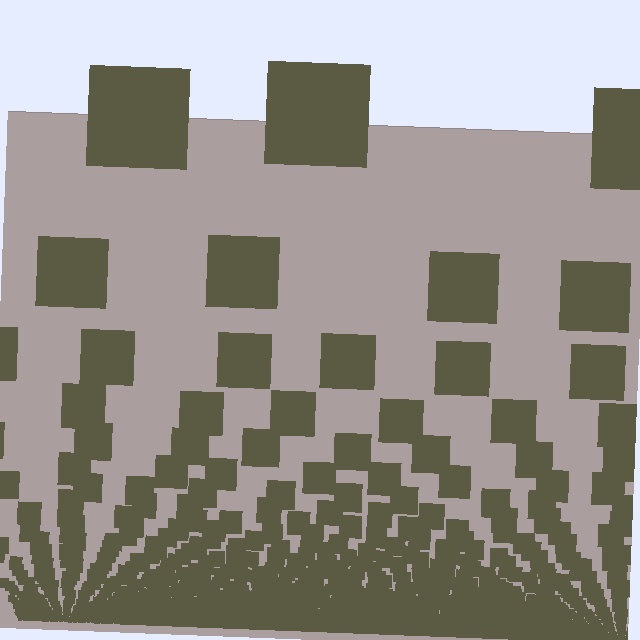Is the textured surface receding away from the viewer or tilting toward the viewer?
The surface appears to tilt toward the viewer. Texture elements get larger and sparser toward the top.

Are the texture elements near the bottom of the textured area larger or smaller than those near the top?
Smaller. The gradient is inverted — elements near the bottom are smaller and denser.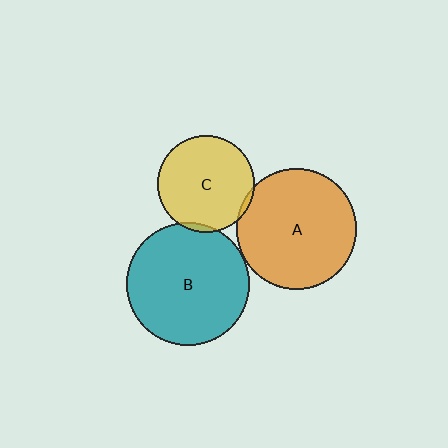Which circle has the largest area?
Circle B (teal).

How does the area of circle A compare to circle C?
Approximately 1.5 times.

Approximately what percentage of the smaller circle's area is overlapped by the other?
Approximately 5%.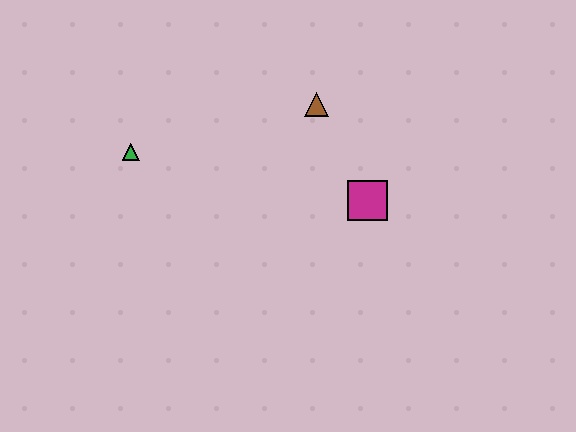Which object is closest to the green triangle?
The brown triangle is closest to the green triangle.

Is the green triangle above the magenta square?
Yes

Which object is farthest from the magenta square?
The green triangle is farthest from the magenta square.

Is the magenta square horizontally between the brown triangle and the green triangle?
No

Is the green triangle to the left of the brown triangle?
Yes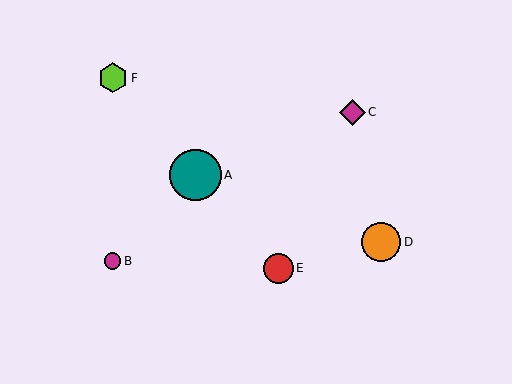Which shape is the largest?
The teal circle (labeled A) is the largest.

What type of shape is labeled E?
Shape E is a red circle.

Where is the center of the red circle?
The center of the red circle is at (279, 268).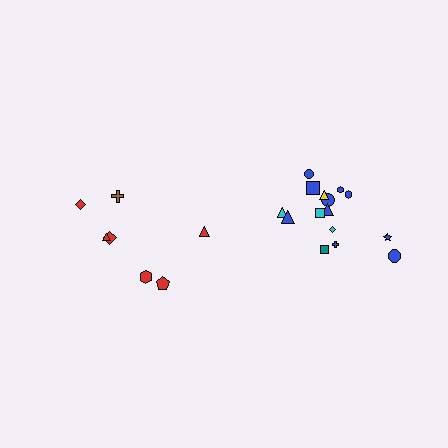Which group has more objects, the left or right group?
The right group.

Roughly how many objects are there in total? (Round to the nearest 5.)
Roughly 20 objects in total.